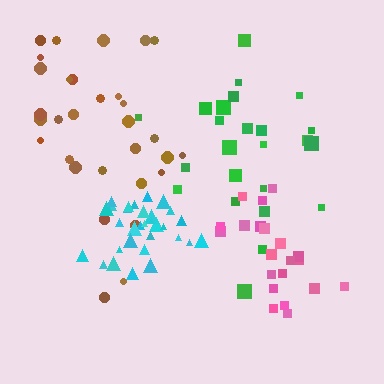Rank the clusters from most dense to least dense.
cyan, pink, green, brown.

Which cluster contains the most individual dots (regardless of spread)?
Brown (32).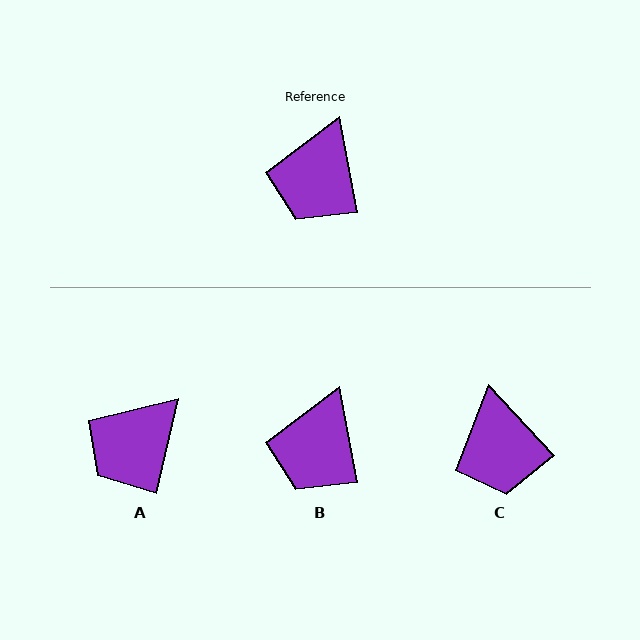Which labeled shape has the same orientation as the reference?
B.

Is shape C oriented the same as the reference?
No, it is off by about 32 degrees.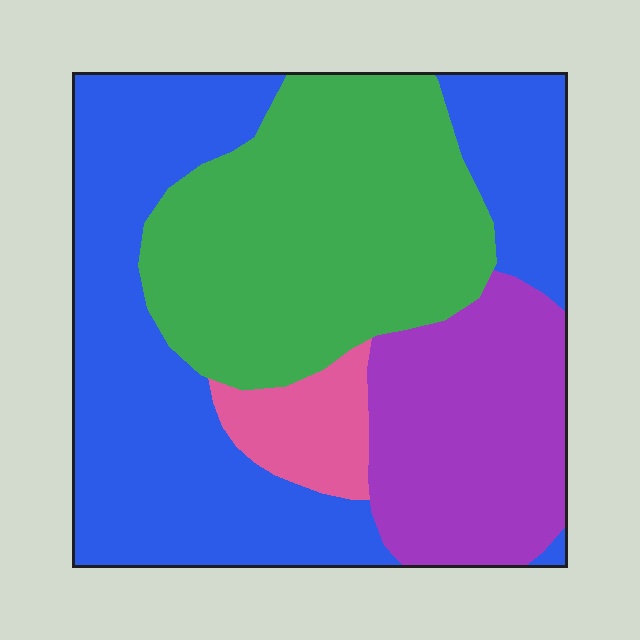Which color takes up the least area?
Pink, at roughly 5%.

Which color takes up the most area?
Blue, at roughly 40%.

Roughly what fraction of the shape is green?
Green covers roughly 35% of the shape.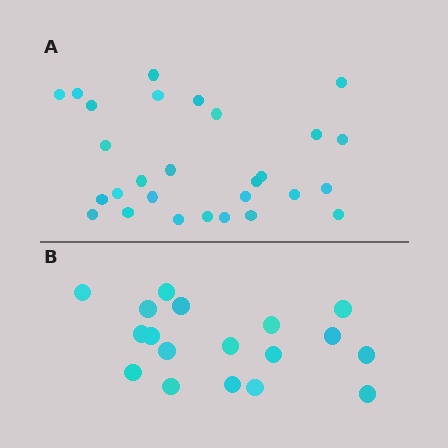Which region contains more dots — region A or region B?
Region A (the top region) has more dots.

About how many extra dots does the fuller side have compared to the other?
Region A has roughly 10 or so more dots than region B.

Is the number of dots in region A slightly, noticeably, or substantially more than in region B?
Region A has substantially more. The ratio is roughly 1.6 to 1.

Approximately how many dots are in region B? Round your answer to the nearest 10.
About 20 dots. (The exact count is 18, which rounds to 20.)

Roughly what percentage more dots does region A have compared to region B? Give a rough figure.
About 55% more.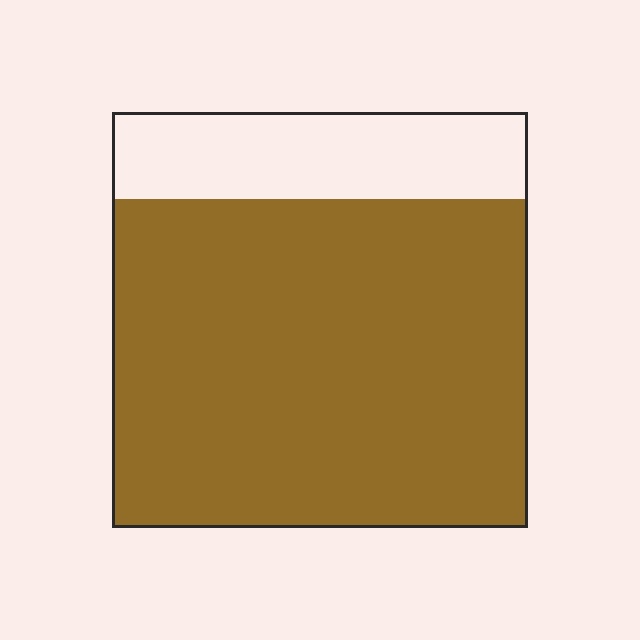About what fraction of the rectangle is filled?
About four fifths (4/5).